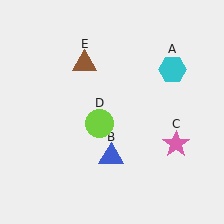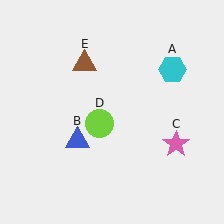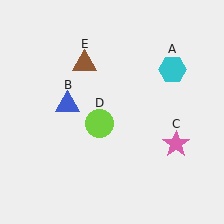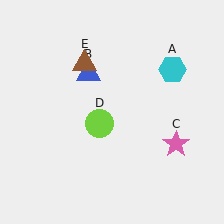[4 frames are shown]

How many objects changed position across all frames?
1 object changed position: blue triangle (object B).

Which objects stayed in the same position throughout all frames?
Cyan hexagon (object A) and pink star (object C) and lime circle (object D) and brown triangle (object E) remained stationary.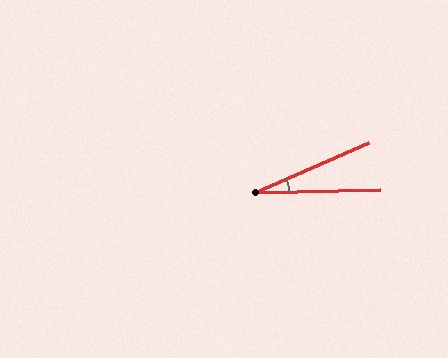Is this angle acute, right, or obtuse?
It is acute.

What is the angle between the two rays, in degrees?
Approximately 23 degrees.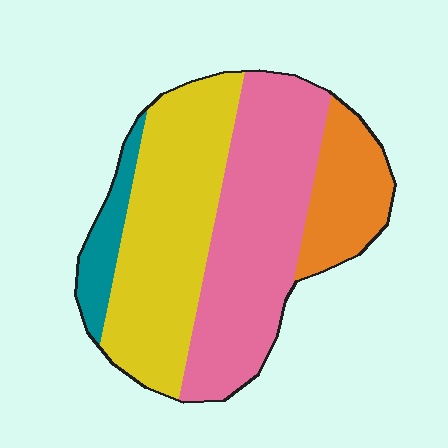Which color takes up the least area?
Teal, at roughly 10%.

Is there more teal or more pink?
Pink.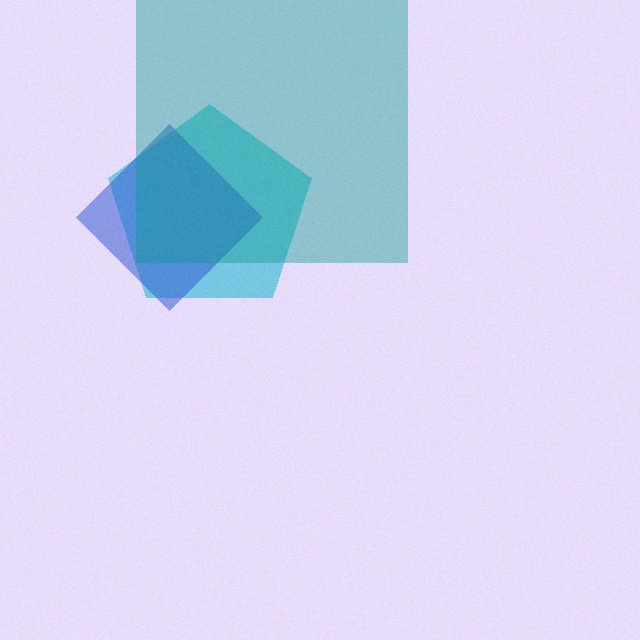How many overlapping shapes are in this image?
There are 3 overlapping shapes in the image.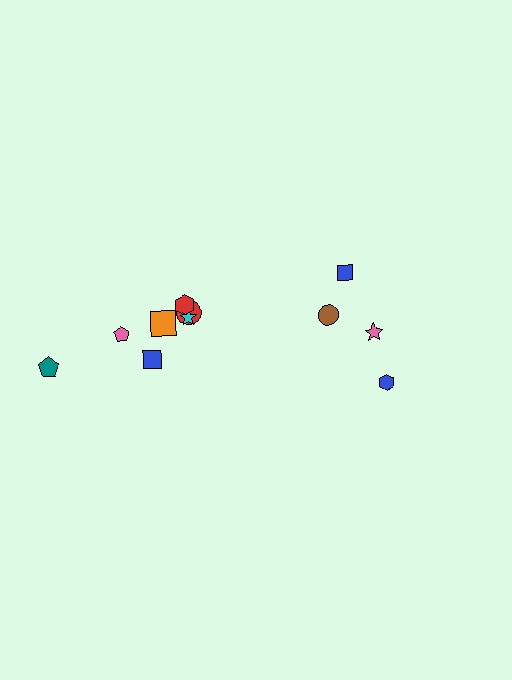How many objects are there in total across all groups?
There are 11 objects.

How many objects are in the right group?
There are 4 objects.